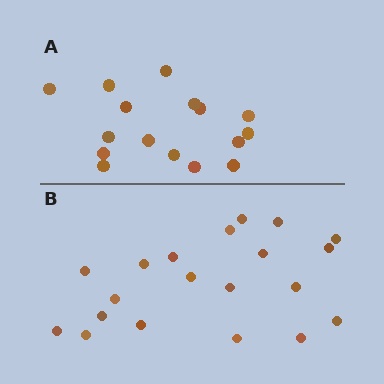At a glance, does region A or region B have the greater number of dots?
Region B (the bottom region) has more dots.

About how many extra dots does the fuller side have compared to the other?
Region B has about 4 more dots than region A.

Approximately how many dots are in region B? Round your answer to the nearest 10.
About 20 dots.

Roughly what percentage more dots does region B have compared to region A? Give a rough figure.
About 25% more.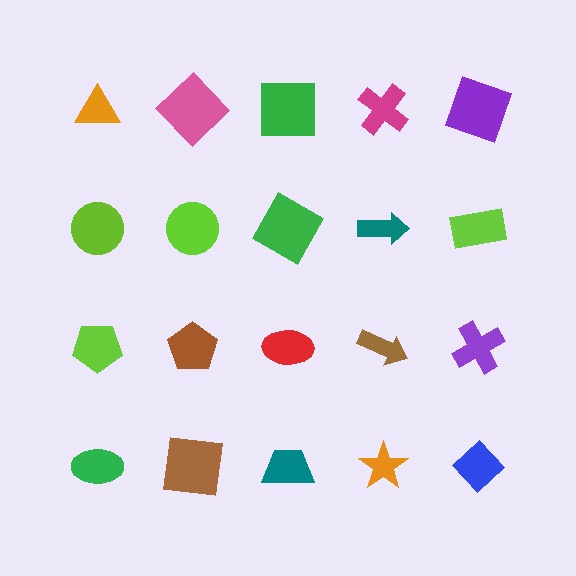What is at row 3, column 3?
A red ellipse.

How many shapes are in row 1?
5 shapes.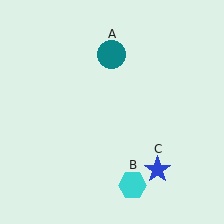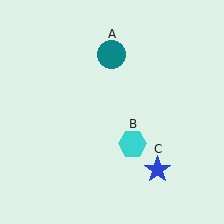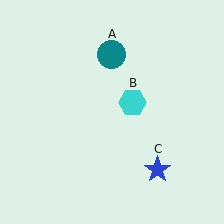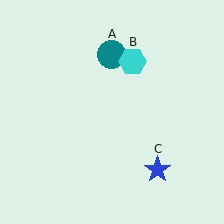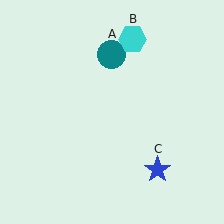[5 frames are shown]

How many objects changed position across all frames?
1 object changed position: cyan hexagon (object B).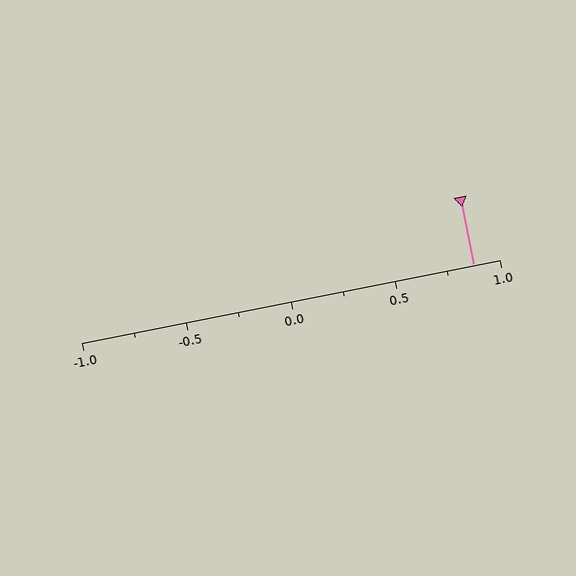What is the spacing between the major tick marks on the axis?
The major ticks are spaced 0.5 apart.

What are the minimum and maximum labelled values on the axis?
The axis runs from -1.0 to 1.0.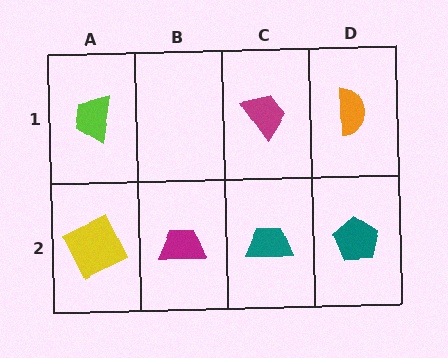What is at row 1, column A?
A lime trapezoid.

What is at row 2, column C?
A teal trapezoid.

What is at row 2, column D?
A teal pentagon.